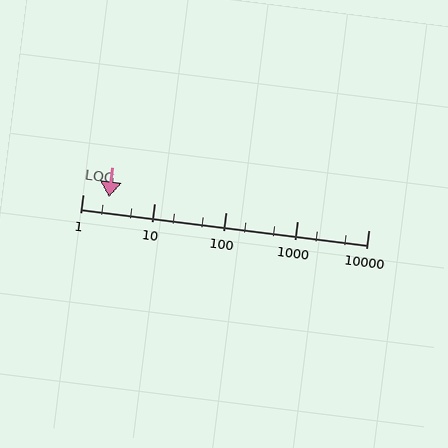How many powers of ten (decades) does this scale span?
The scale spans 4 decades, from 1 to 10000.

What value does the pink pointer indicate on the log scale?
The pointer indicates approximately 2.3.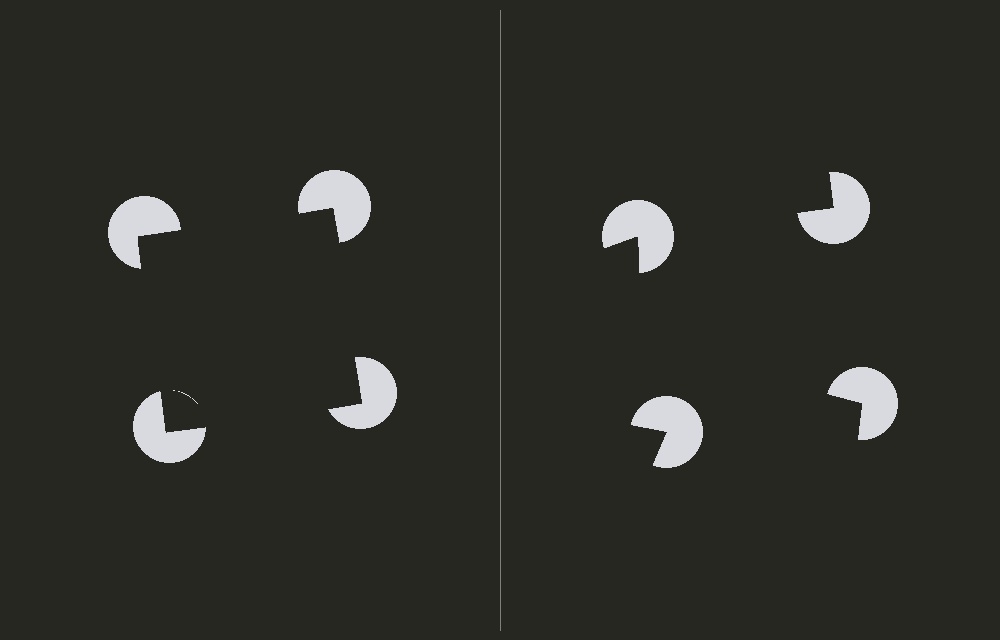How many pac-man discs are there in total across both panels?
8 — 4 on each side.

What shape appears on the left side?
An illusory square.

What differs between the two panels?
The pac-man discs are positioned identically on both sides; only the wedge orientations differ. On the left they align to a square; on the right they are misaligned.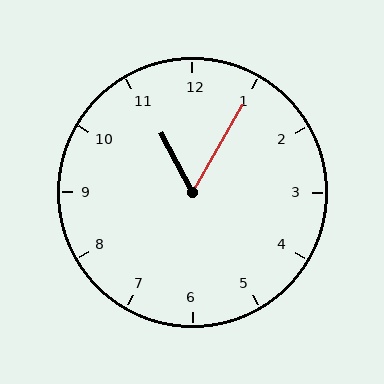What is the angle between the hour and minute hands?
Approximately 58 degrees.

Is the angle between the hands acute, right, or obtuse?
It is acute.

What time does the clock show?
11:05.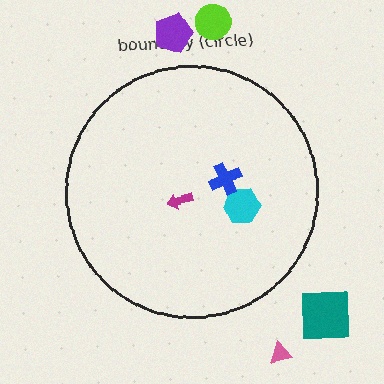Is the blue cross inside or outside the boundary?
Inside.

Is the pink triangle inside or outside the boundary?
Outside.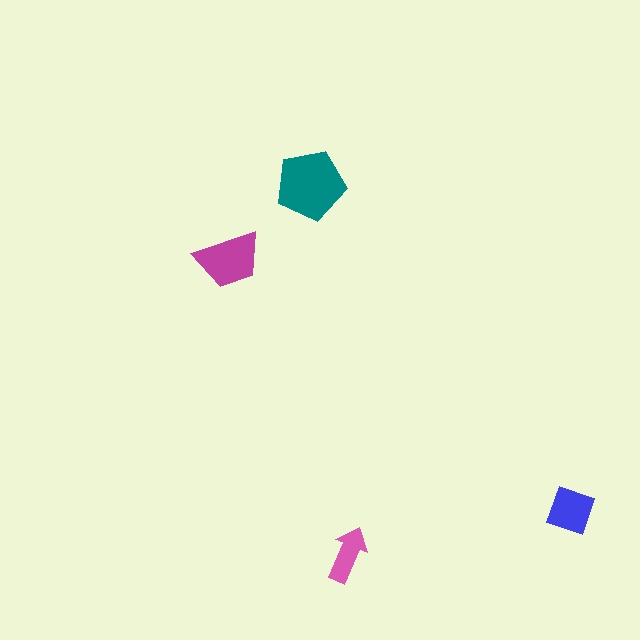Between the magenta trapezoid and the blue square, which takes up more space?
The magenta trapezoid.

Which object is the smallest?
The pink arrow.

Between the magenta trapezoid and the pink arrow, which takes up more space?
The magenta trapezoid.